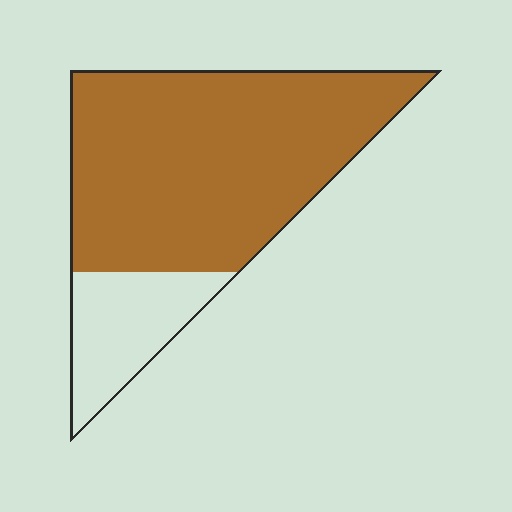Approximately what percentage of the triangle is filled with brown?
Approximately 80%.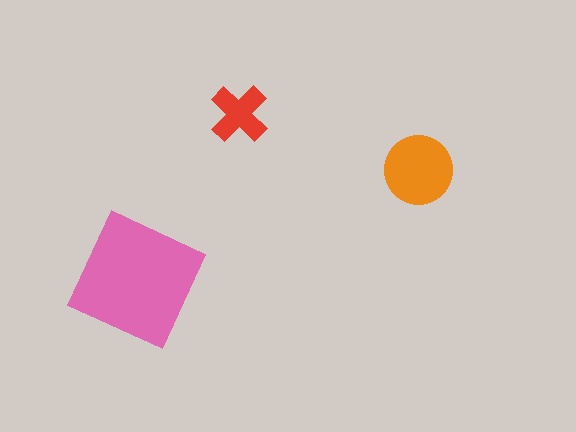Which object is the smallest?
The red cross.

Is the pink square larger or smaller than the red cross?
Larger.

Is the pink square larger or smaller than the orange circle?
Larger.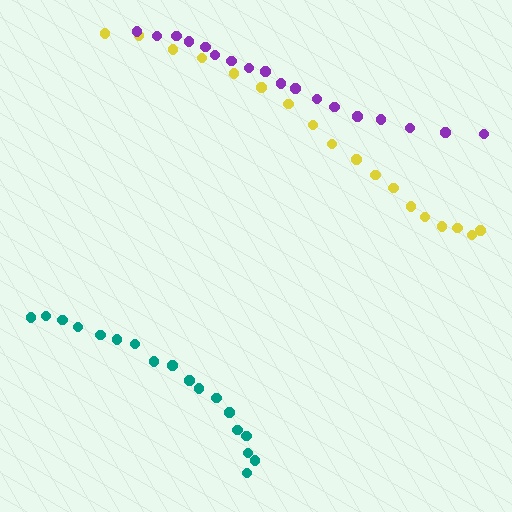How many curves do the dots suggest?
There are 3 distinct paths.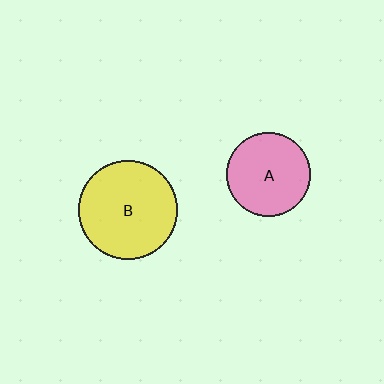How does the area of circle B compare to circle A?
Approximately 1.4 times.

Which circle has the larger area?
Circle B (yellow).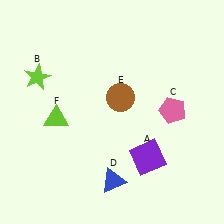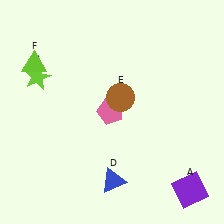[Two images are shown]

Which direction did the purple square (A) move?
The purple square (A) moved right.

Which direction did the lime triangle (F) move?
The lime triangle (F) moved up.